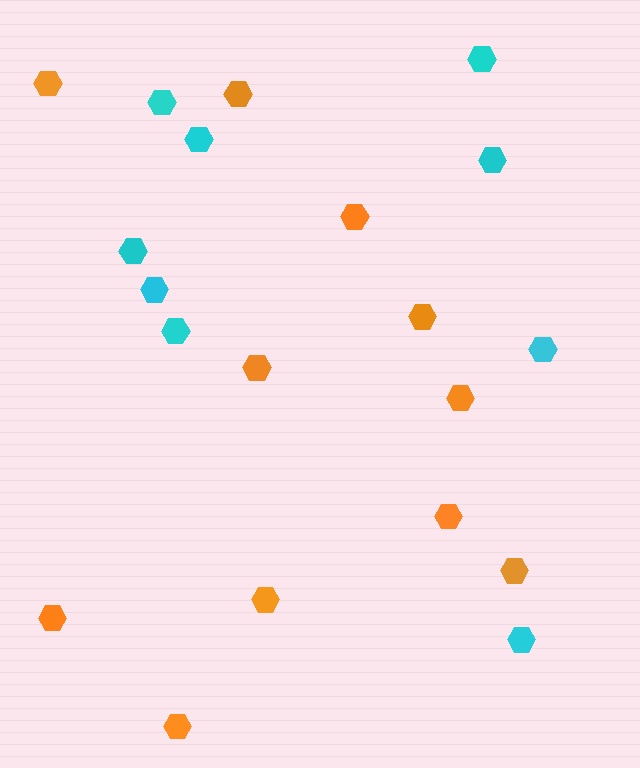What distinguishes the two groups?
There are 2 groups: one group of cyan hexagons (9) and one group of orange hexagons (11).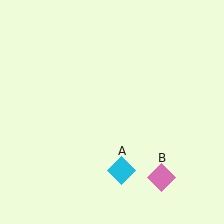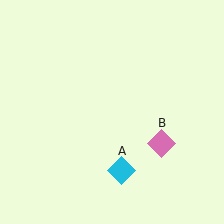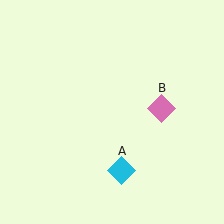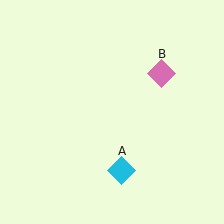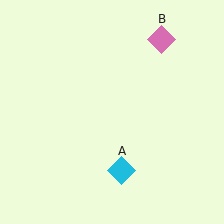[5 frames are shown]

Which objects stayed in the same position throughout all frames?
Cyan diamond (object A) remained stationary.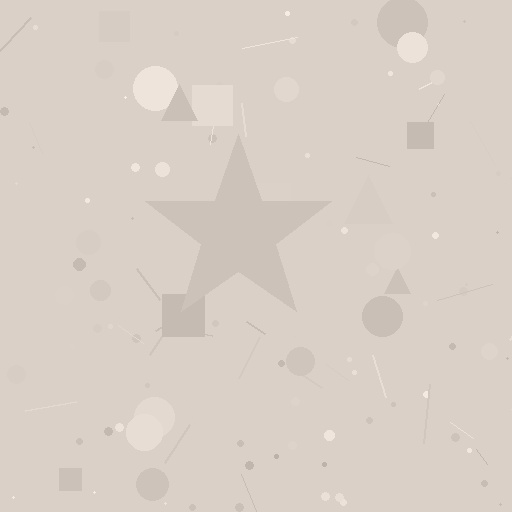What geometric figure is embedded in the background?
A star is embedded in the background.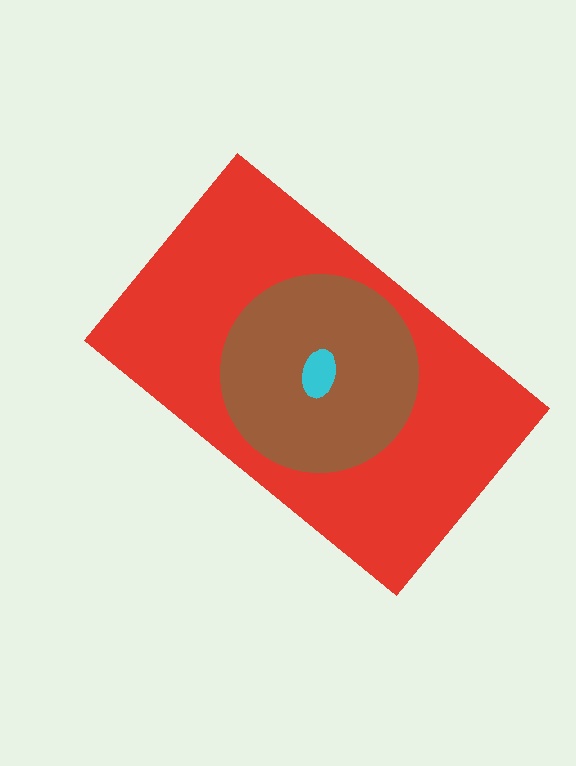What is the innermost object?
The cyan ellipse.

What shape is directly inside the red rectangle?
The brown circle.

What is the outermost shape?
The red rectangle.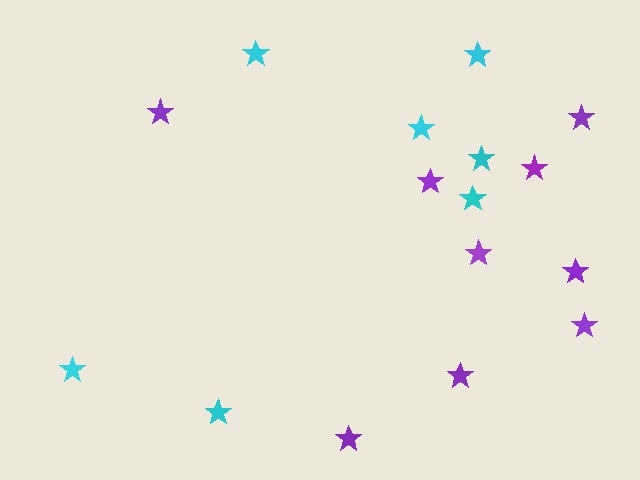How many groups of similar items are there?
There are 2 groups: one group of purple stars (9) and one group of cyan stars (7).